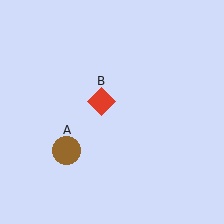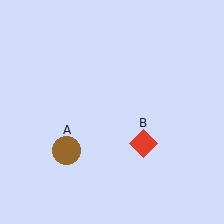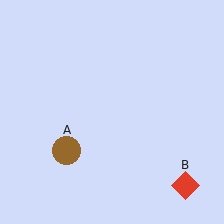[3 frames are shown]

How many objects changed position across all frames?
1 object changed position: red diamond (object B).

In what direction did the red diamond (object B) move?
The red diamond (object B) moved down and to the right.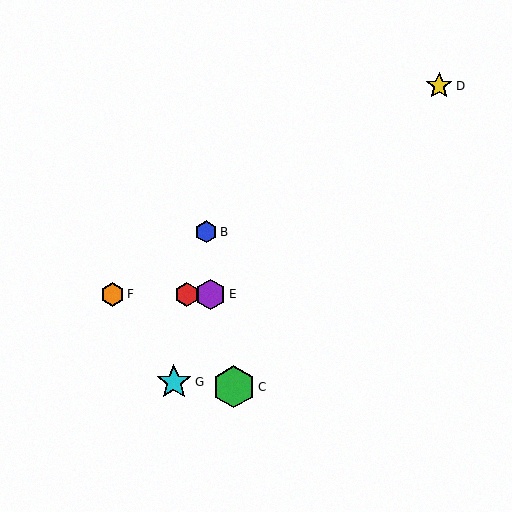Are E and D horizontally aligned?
No, E is at y≈295 and D is at y≈86.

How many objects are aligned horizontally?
3 objects (A, E, F) are aligned horizontally.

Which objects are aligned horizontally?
Objects A, E, F are aligned horizontally.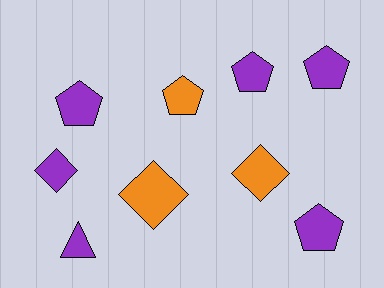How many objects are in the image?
There are 9 objects.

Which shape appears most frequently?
Pentagon, with 5 objects.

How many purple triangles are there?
There is 1 purple triangle.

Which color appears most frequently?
Purple, with 6 objects.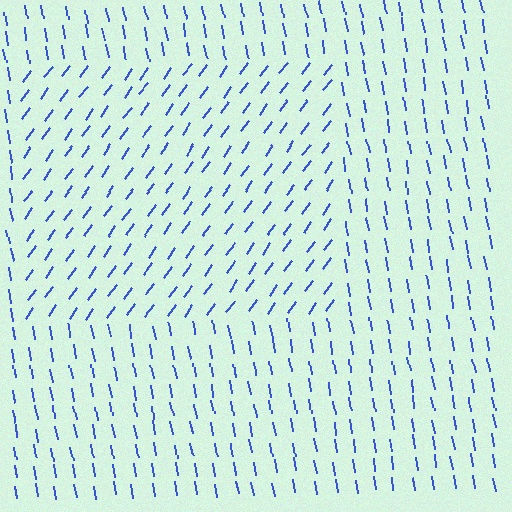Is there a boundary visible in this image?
Yes, there is a texture boundary formed by a change in line orientation.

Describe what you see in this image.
The image is filled with small blue line segments. A rectangle region in the image has lines oriented differently from the surrounding lines, creating a visible texture boundary.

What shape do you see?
I see a rectangle.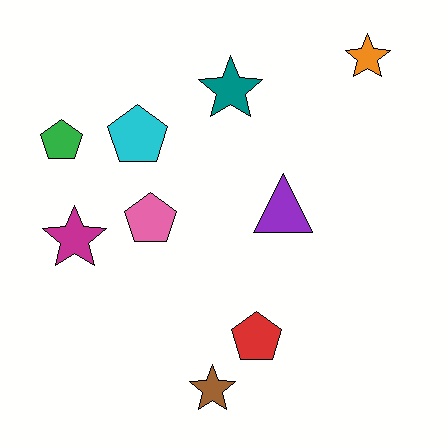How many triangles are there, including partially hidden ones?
There is 1 triangle.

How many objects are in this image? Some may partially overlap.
There are 9 objects.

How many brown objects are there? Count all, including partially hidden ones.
There is 1 brown object.